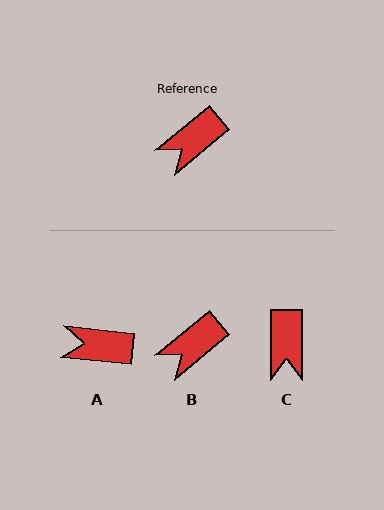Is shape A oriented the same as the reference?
No, it is off by about 46 degrees.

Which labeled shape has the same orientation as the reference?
B.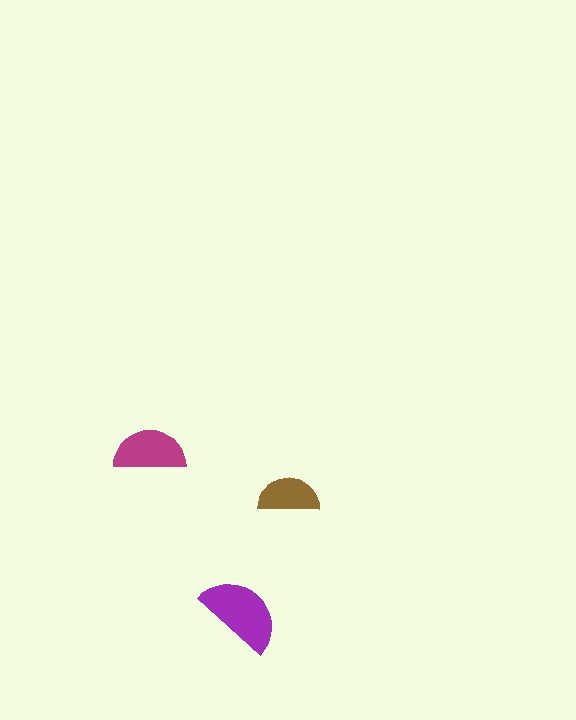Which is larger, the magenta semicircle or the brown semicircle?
The magenta one.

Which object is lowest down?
The purple semicircle is bottommost.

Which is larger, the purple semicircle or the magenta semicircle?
The purple one.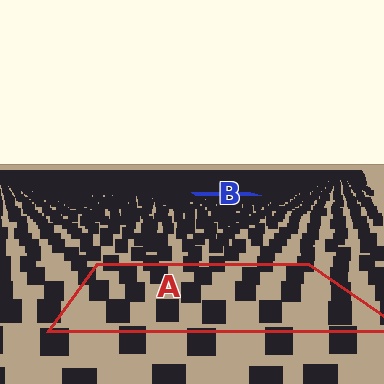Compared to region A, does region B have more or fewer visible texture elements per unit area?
Region B has more texture elements per unit area — they are packed more densely because it is farther away.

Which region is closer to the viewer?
Region A is closer. The texture elements there are larger and more spread out.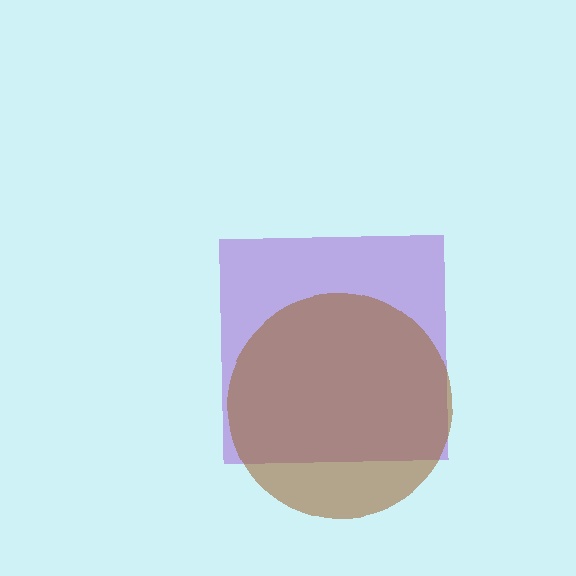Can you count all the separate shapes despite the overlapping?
Yes, there are 2 separate shapes.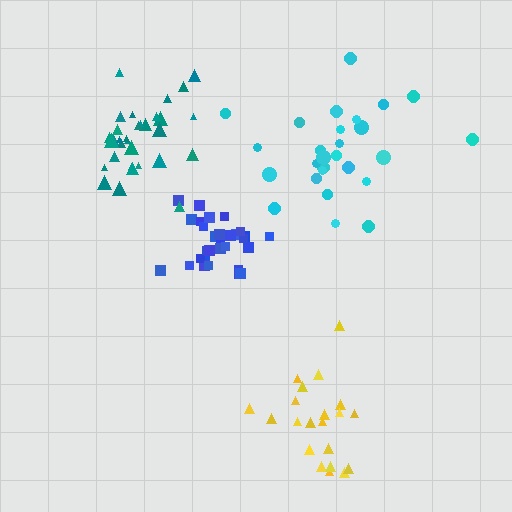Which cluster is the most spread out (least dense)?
Cyan.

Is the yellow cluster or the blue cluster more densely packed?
Blue.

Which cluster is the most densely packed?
Blue.